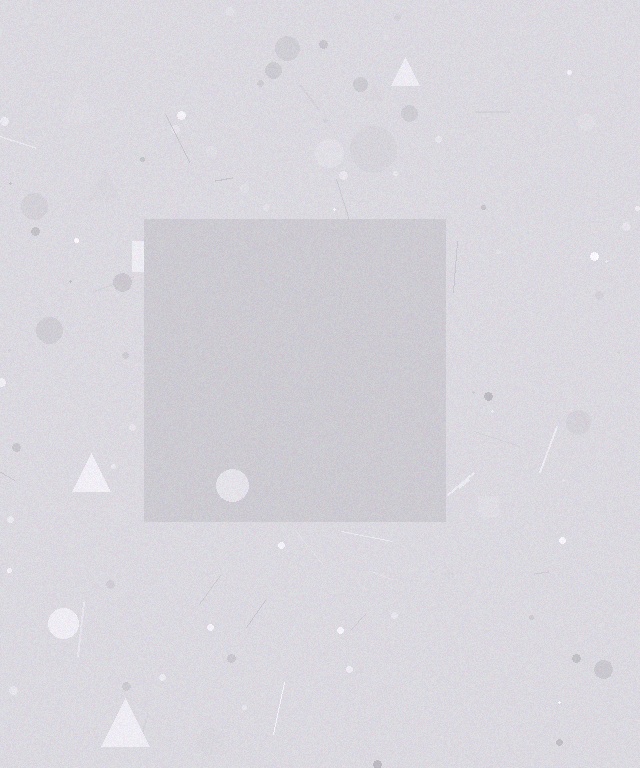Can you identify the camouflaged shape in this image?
The camouflaged shape is a square.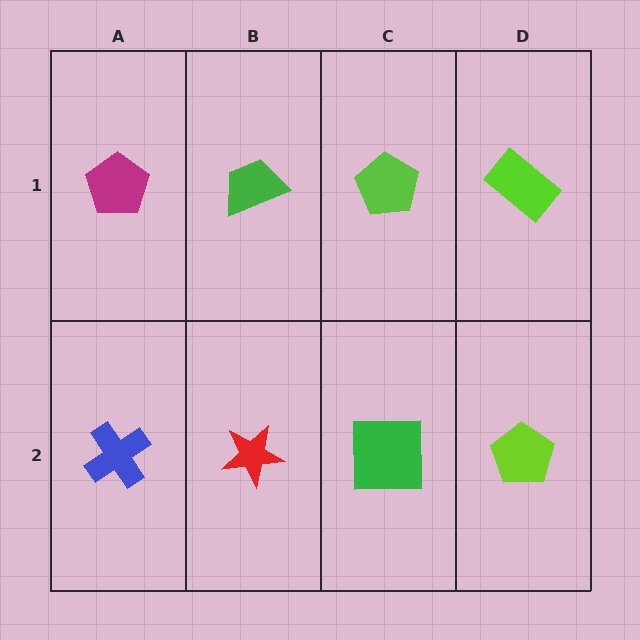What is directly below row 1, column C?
A green square.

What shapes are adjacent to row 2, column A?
A magenta pentagon (row 1, column A), a red star (row 2, column B).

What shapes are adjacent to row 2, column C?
A lime pentagon (row 1, column C), a red star (row 2, column B), a lime pentagon (row 2, column D).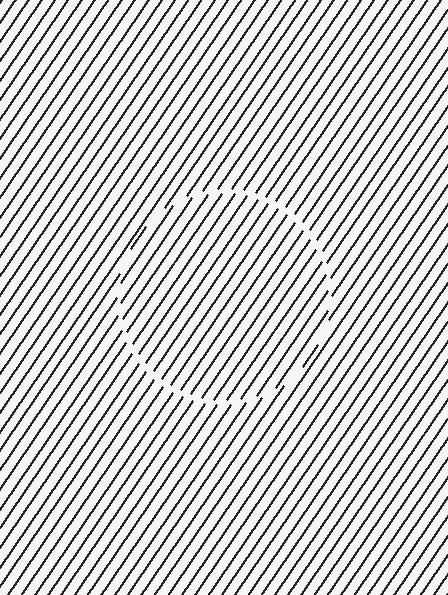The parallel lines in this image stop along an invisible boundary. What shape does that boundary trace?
An illusory circle. The interior of the shape contains the same grating, shifted by half a period — the contour is defined by the phase discontinuity where line-ends from the inner and outer gratings abut.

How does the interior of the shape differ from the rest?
The interior of the shape contains the same grating, shifted by half a period — the contour is defined by the phase discontinuity where line-ends from the inner and outer gratings abut.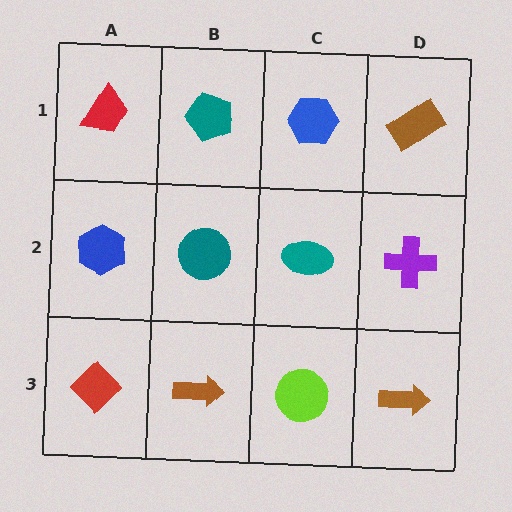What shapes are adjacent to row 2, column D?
A brown rectangle (row 1, column D), a brown arrow (row 3, column D), a teal ellipse (row 2, column C).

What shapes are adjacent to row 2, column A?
A red trapezoid (row 1, column A), a red diamond (row 3, column A), a teal circle (row 2, column B).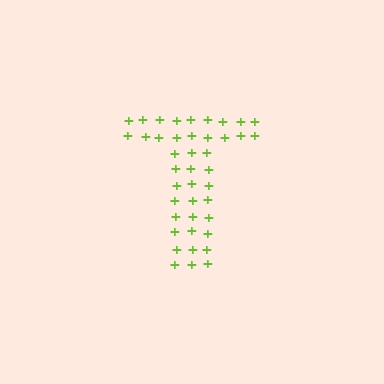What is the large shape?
The large shape is the letter T.